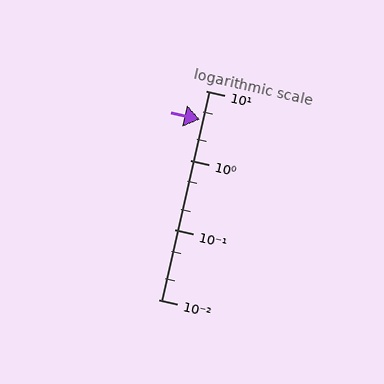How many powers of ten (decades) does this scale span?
The scale spans 3 decades, from 0.01 to 10.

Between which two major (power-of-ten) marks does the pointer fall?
The pointer is between 1 and 10.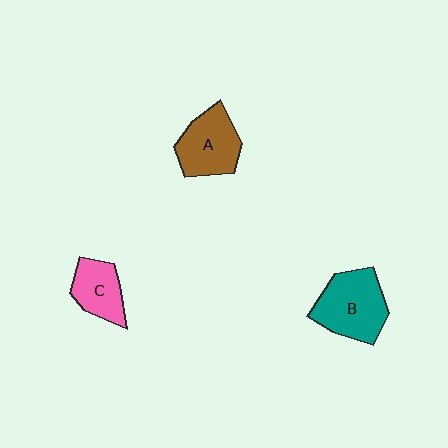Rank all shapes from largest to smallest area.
From largest to smallest: B (teal), A (brown), C (pink).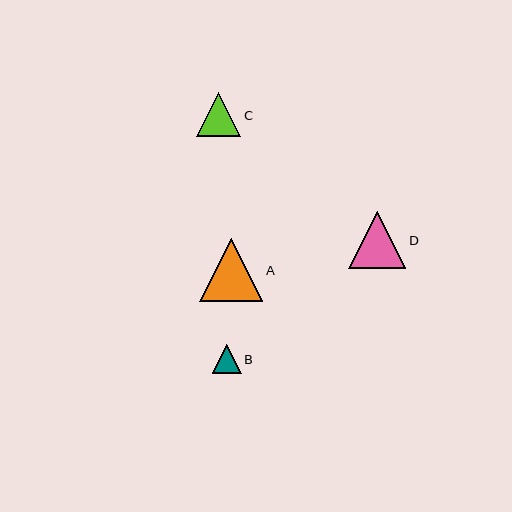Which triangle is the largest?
Triangle A is the largest with a size of approximately 63 pixels.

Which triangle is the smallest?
Triangle B is the smallest with a size of approximately 29 pixels.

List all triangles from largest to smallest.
From largest to smallest: A, D, C, B.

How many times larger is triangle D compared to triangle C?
Triangle D is approximately 1.3 times the size of triangle C.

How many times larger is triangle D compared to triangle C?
Triangle D is approximately 1.3 times the size of triangle C.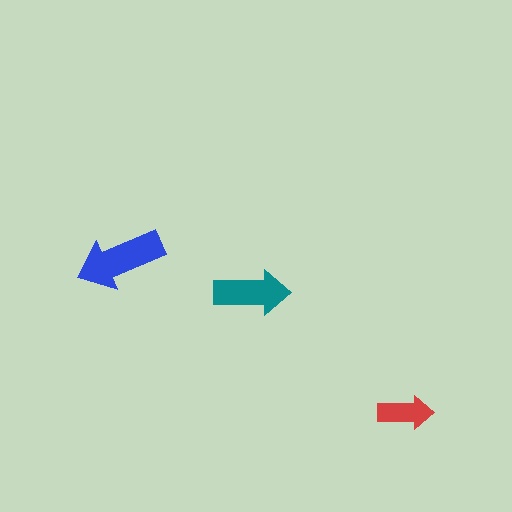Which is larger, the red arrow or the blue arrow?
The blue one.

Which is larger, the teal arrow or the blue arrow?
The blue one.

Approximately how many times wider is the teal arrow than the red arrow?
About 1.5 times wider.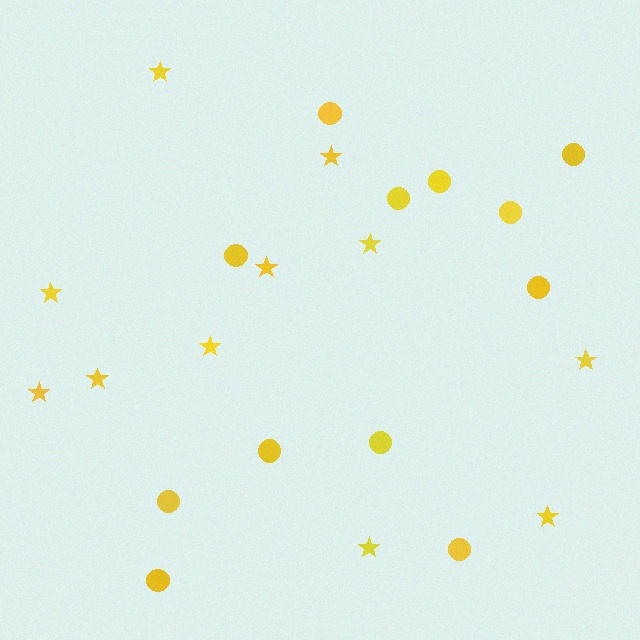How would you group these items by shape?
There are 2 groups: one group of stars (11) and one group of circles (12).